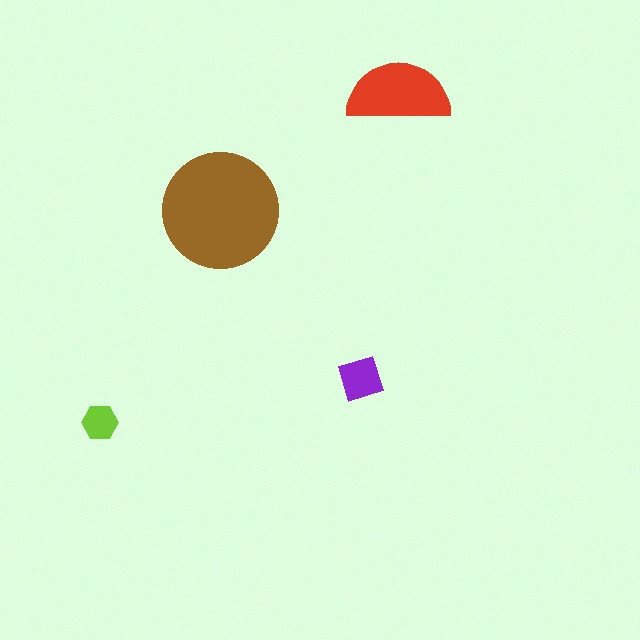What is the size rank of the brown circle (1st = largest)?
1st.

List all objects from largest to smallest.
The brown circle, the red semicircle, the purple square, the lime hexagon.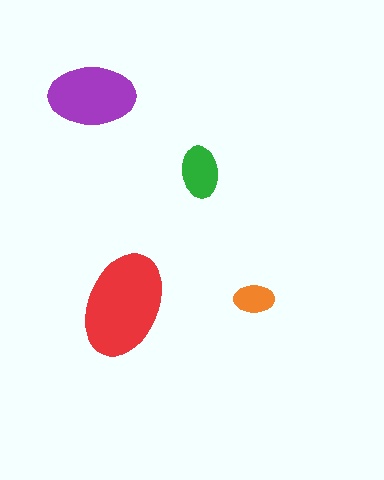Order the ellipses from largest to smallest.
the red one, the purple one, the green one, the orange one.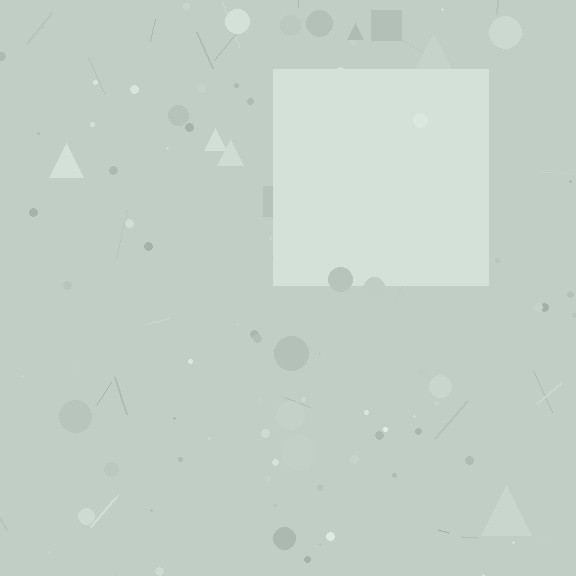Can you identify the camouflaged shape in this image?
The camouflaged shape is a square.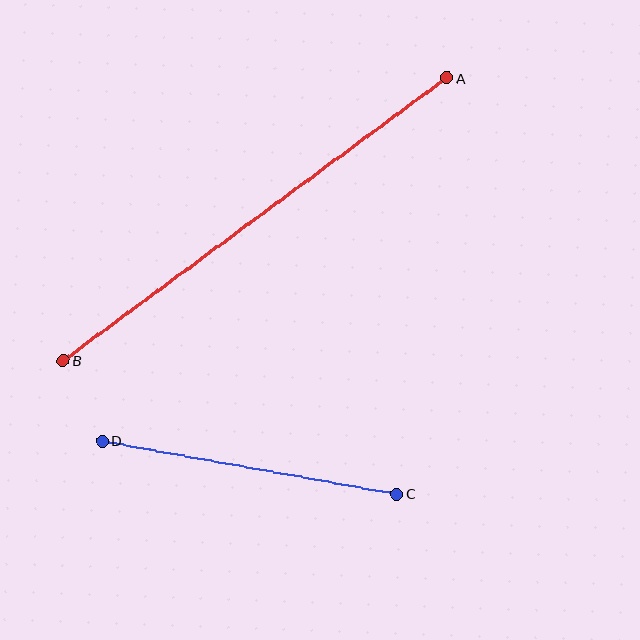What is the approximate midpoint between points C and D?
The midpoint is at approximately (250, 467) pixels.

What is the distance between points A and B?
The distance is approximately 477 pixels.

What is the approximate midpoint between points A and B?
The midpoint is at approximately (255, 219) pixels.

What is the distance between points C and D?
The distance is approximately 299 pixels.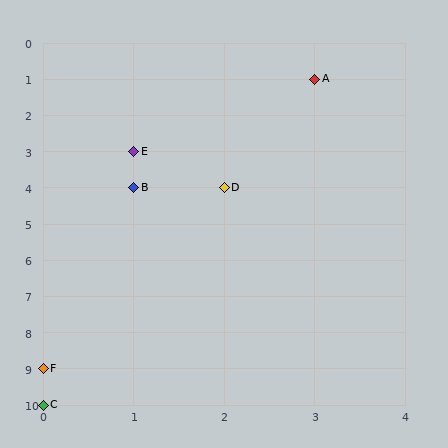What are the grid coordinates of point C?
Point C is at grid coordinates (0, 10).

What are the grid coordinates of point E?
Point E is at grid coordinates (1, 3).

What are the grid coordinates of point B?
Point B is at grid coordinates (1, 4).